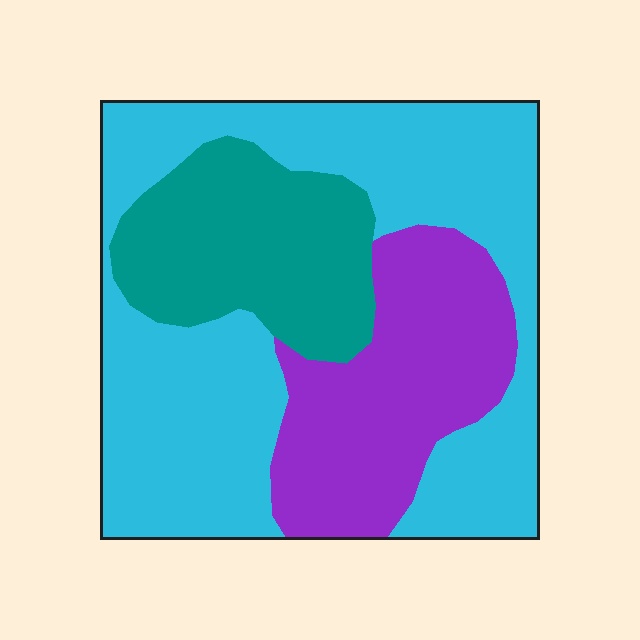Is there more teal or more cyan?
Cyan.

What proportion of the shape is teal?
Teal takes up about one fifth (1/5) of the shape.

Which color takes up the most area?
Cyan, at roughly 55%.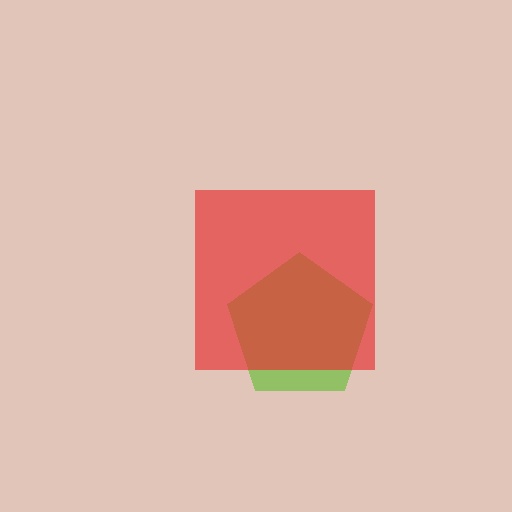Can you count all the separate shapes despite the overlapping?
Yes, there are 2 separate shapes.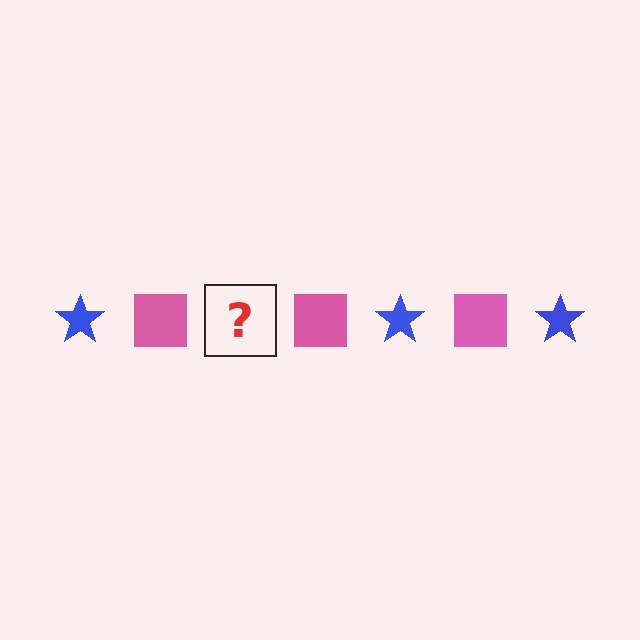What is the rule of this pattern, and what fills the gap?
The rule is that the pattern alternates between blue star and pink square. The gap should be filled with a blue star.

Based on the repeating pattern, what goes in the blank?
The blank should be a blue star.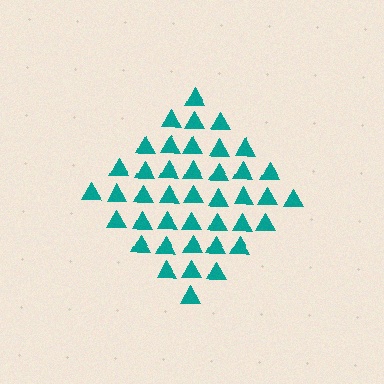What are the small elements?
The small elements are triangles.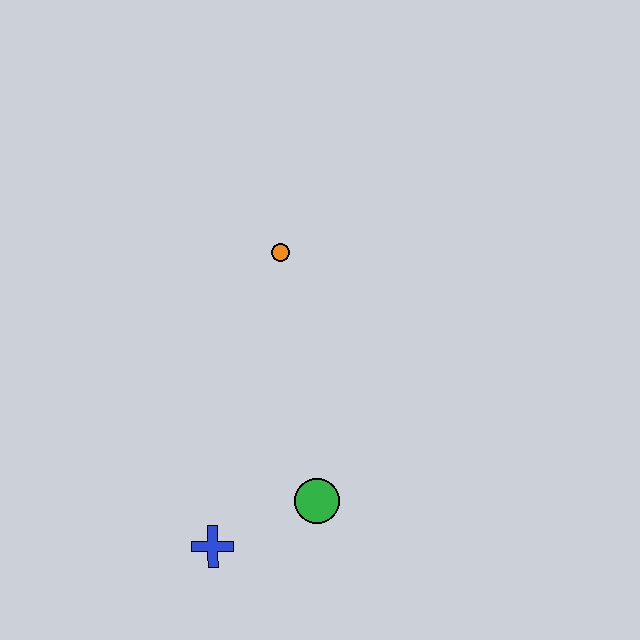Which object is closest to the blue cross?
The green circle is closest to the blue cross.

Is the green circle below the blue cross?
No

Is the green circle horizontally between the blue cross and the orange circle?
No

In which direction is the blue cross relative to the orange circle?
The blue cross is below the orange circle.